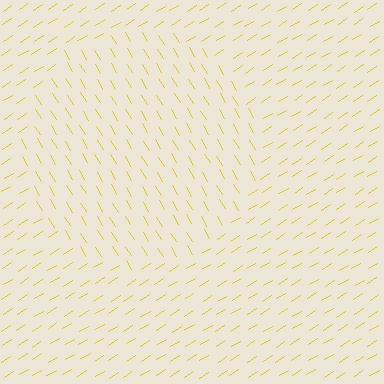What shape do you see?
I see a circle.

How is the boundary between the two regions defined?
The boundary is defined purely by a change in line orientation (approximately 89 degrees difference). All lines are the same color and thickness.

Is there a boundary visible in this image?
Yes, there is a texture boundary formed by a change in line orientation.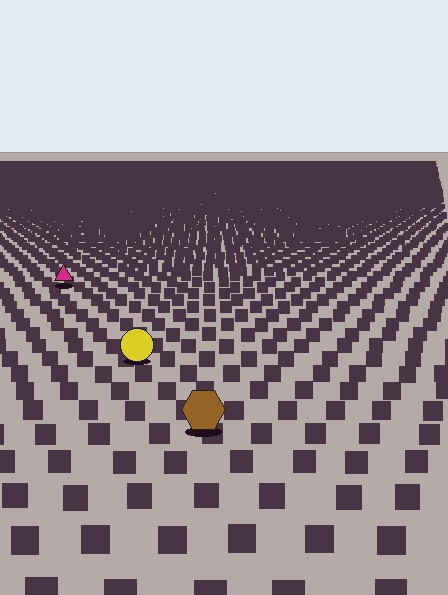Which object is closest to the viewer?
The brown hexagon is closest. The texture marks near it are larger and more spread out.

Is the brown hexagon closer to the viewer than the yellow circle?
Yes. The brown hexagon is closer — you can tell from the texture gradient: the ground texture is coarser near it.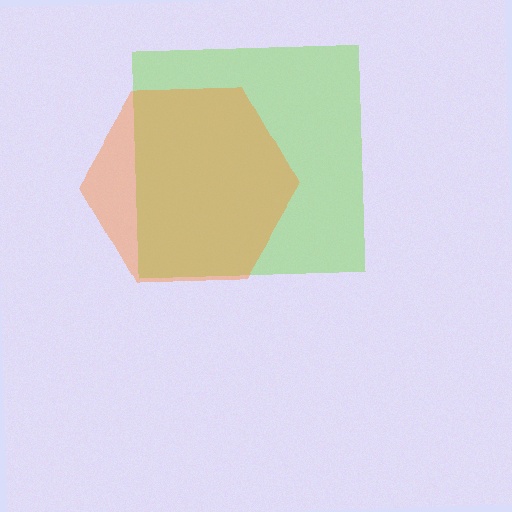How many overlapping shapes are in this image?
There are 2 overlapping shapes in the image.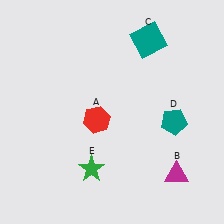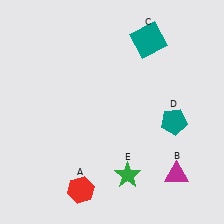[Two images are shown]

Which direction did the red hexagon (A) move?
The red hexagon (A) moved down.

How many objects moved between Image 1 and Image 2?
2 objects moved between the two images.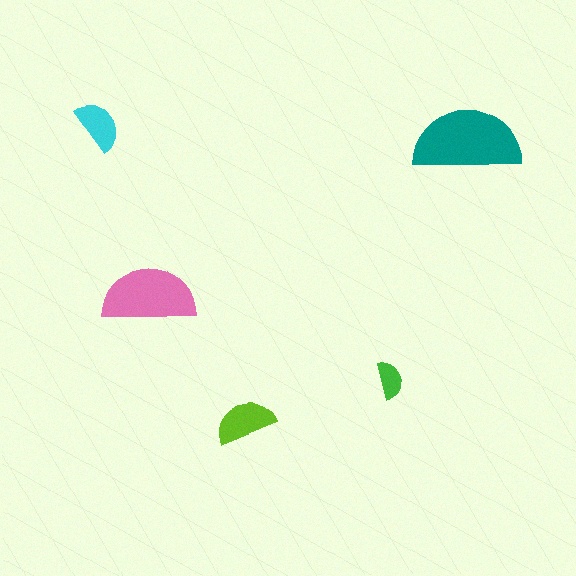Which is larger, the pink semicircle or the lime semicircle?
The pink one.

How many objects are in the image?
There are 5 objects in the image.